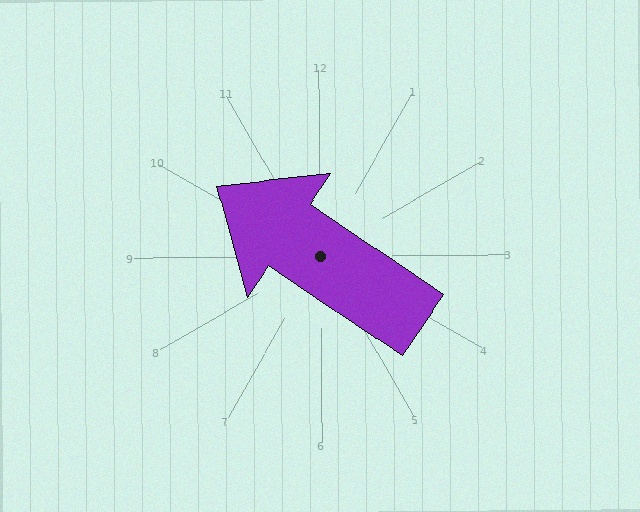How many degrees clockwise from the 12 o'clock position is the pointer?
Approximately 304 degrees.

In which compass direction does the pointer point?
Northwest.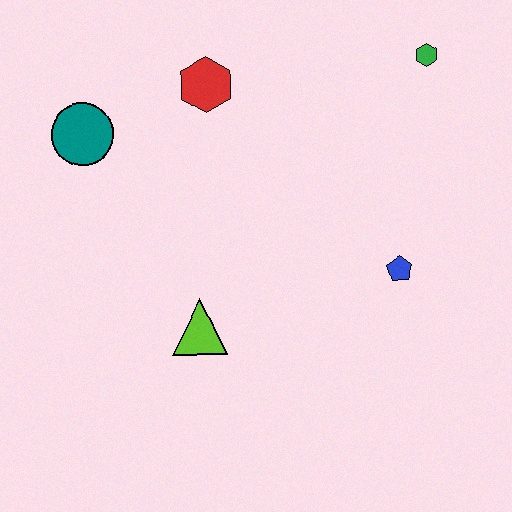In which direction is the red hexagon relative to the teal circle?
The red hexagon is to the right of the teal circle.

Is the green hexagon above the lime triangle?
Yes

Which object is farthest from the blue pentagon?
The teal circle is farthest from the blue pentagon.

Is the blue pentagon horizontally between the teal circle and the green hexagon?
Yes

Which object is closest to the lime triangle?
The blue pentagon is closest to the lime triangle.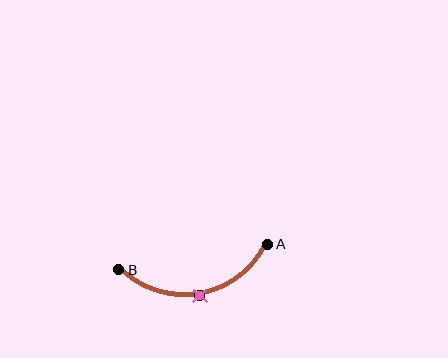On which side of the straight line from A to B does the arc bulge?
The arc bulges below the straight line connecting A and B.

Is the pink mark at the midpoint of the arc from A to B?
Yes. The pink mark lies on the arc at equal arc-length from both A and B — it is the arc midpoint.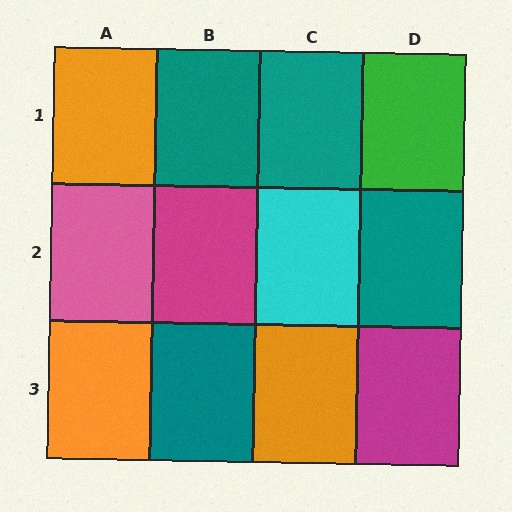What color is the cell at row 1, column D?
Green.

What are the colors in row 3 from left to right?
Orange, teal, orange, magenta.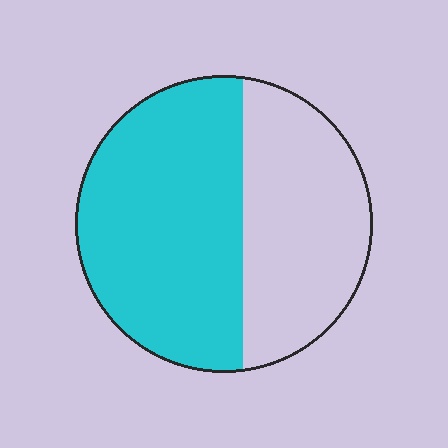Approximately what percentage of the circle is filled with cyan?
Approximately 60%.